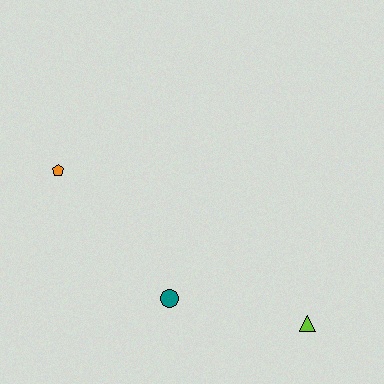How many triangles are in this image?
There is 1 triangle.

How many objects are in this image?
There are 3 objects.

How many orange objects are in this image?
There is 1 orange object.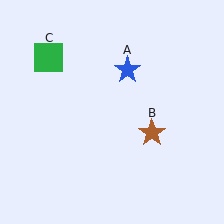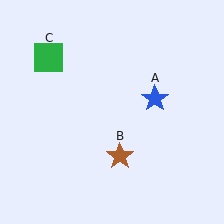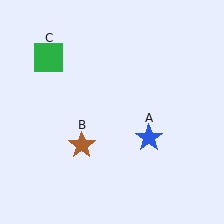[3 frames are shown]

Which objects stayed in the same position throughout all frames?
Green square (object C) remained stationary.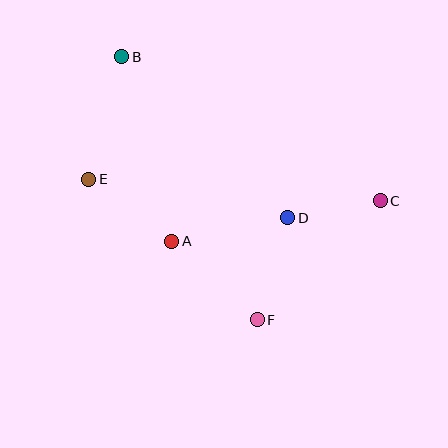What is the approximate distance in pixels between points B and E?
The distance between B and E is approximately 127 pixels.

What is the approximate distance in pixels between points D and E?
The distance between D and E is approximately 203 pixels.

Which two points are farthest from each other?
Points B and C are farthest from each other.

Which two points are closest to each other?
Points C and D are closest to each other.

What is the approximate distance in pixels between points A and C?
The distance between A and C is approximately 212 pixels.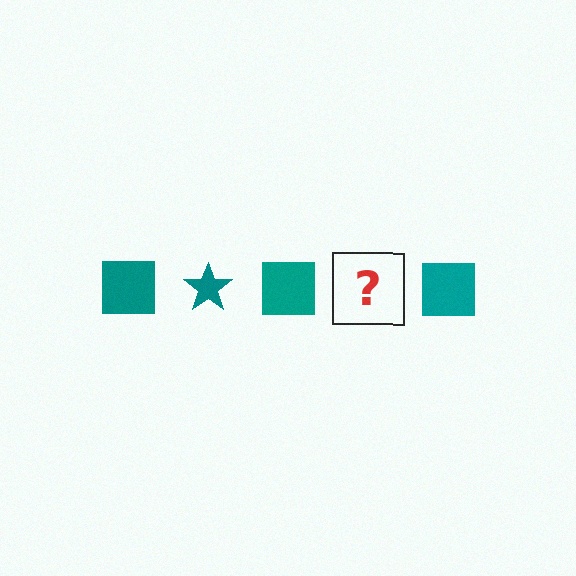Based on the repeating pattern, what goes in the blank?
The blank should be a teal star.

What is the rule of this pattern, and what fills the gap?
The rule is that the pattern cycles through square, star shapes in teal. The gap should be filled with a teal star.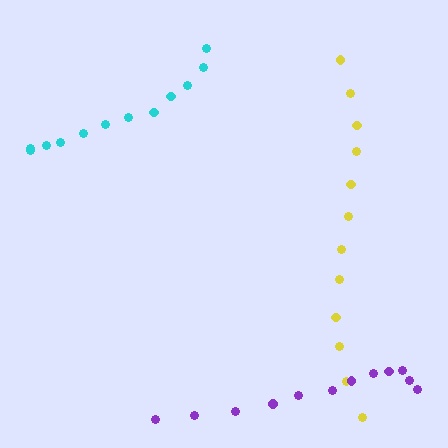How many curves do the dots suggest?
There are 3 distinct paths.